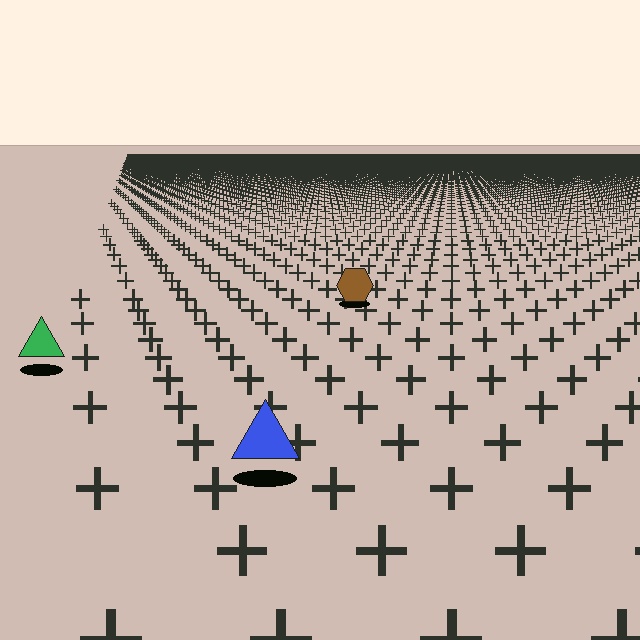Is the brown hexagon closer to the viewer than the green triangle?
No. The green triangle is closer — you can tell from the texture gradient: the ground texture is coarser near it.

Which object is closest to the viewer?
The blue triangle is closest. The texture marks near it are larger and more spread out.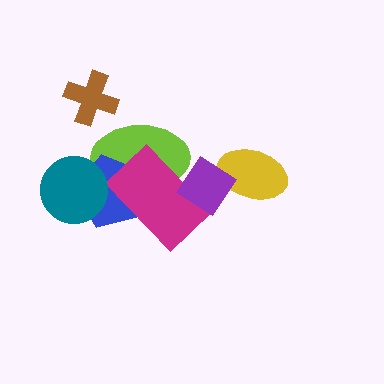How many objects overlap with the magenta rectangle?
3 objects overlap with the magenta rectangle.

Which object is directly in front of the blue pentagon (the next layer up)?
The magenta rectangle is directly in front of the blue pentagon.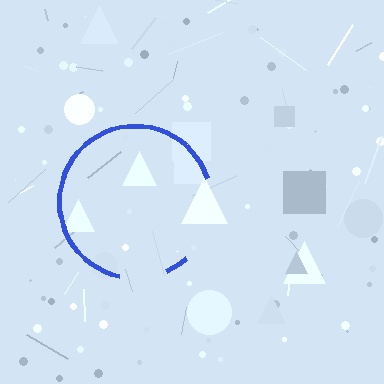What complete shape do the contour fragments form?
The contour fragments form a circle.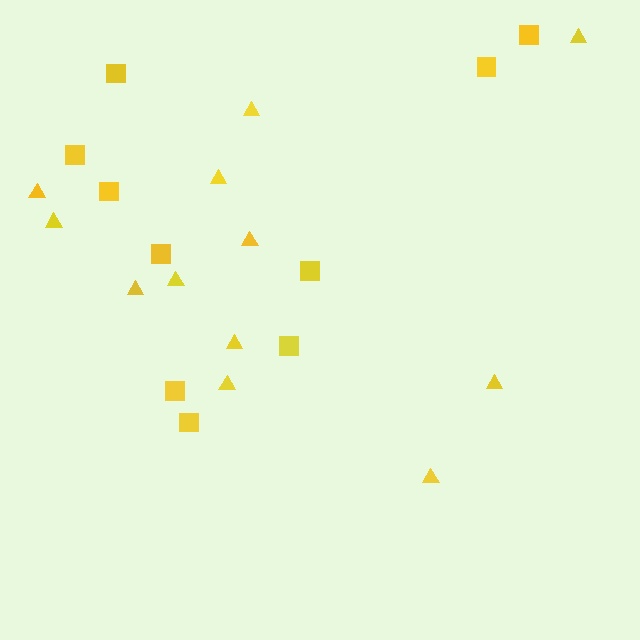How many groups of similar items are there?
There are 2 groups: one group of squares (10) and one group of triangles (12).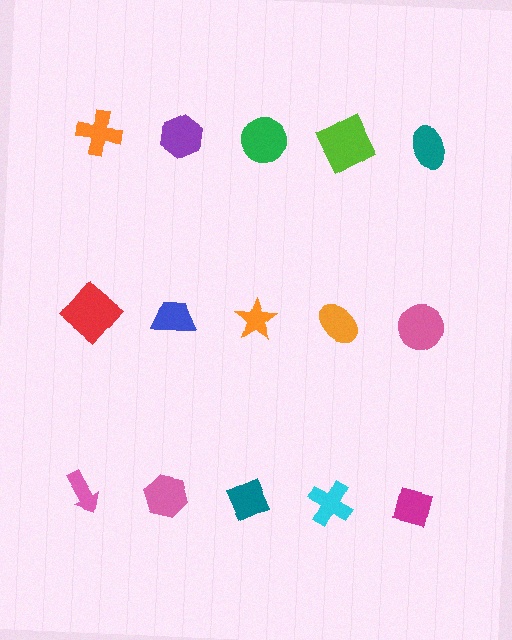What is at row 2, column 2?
A blue trapezoid.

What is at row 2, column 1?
A red diamond.